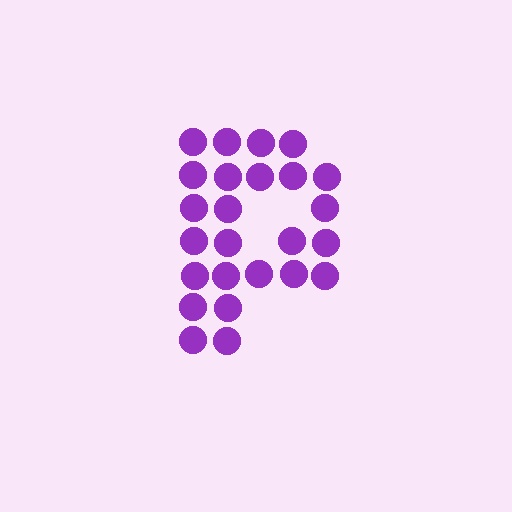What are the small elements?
The small elements are circles.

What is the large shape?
The large shape is the letter P.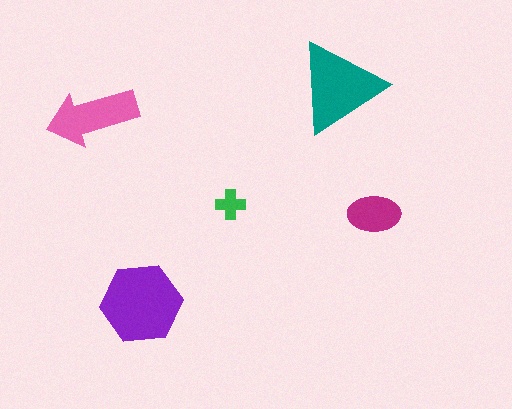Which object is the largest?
The purple hexagon.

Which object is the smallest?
The green cross.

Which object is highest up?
The teal triangle is topmost.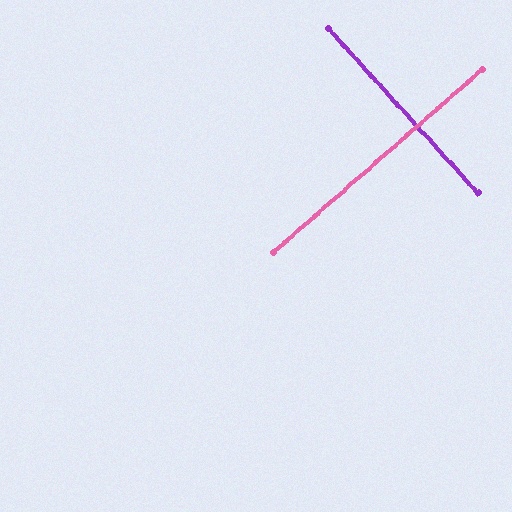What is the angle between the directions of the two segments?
Approximately 89 degrees.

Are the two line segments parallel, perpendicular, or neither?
Perpendicular — they meet at approximately 89°.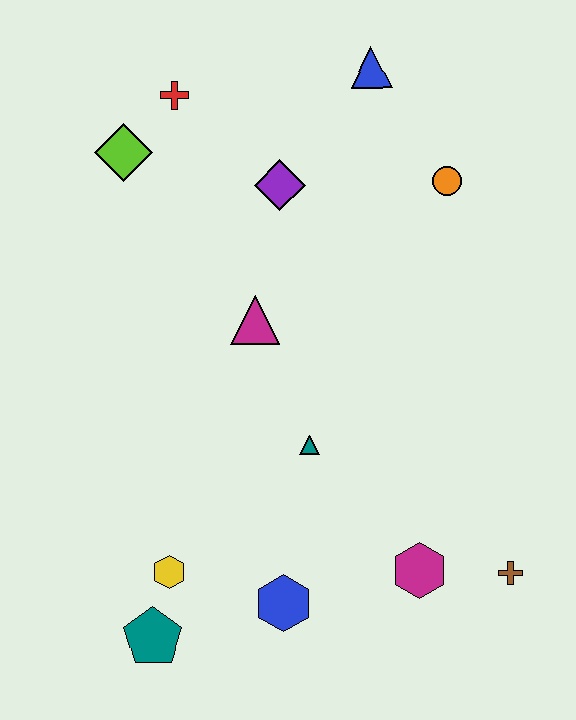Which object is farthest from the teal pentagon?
The blue triangle is farthest from the teal pentagon.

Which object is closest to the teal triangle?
The magenta triangle is closest to the teal triangle.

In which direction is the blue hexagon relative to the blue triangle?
The blue hexagon is below the blue triangle.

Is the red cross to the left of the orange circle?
Yes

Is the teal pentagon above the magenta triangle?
No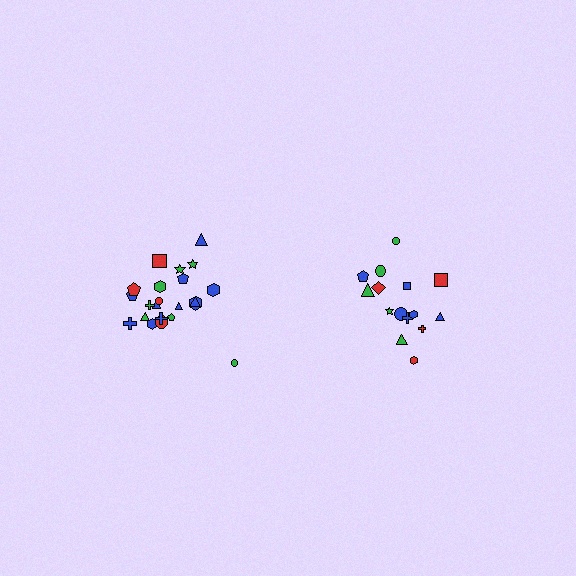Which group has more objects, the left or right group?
The left group.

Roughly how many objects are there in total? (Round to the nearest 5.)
Roughly 35 objects in total.